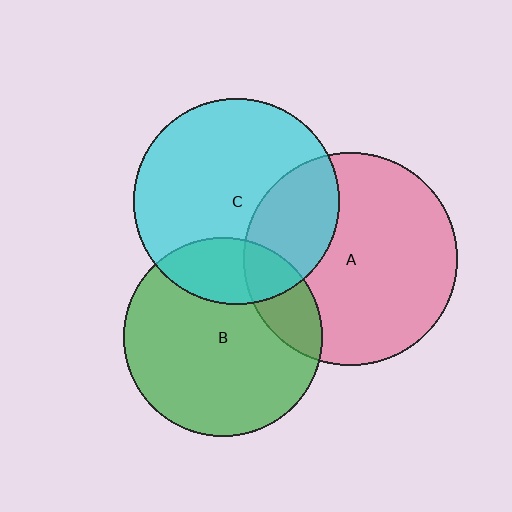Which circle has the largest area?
Circle A (pink).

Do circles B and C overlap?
Yes.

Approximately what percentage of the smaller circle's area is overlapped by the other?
Approximately 20%.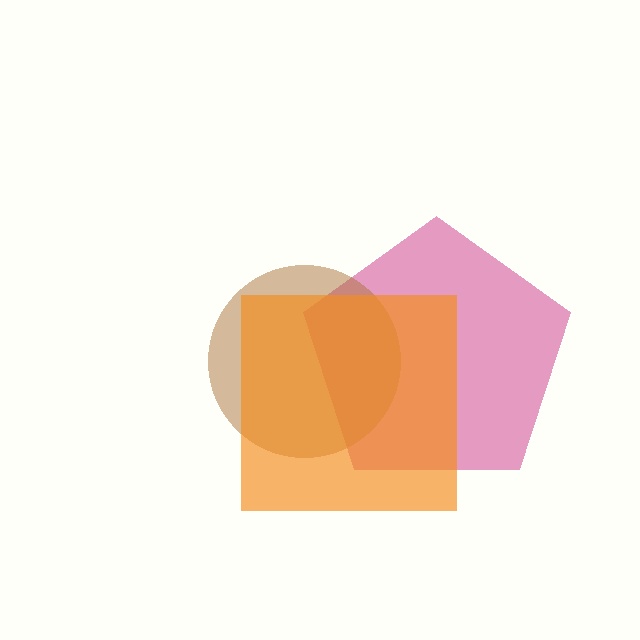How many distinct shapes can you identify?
There are 3 distinct shapes: a pink pentagon, a brown circle, an orange square.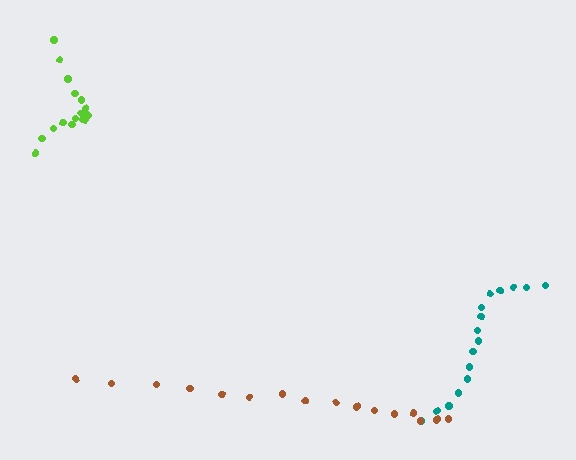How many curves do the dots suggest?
There are 3 distinct paths.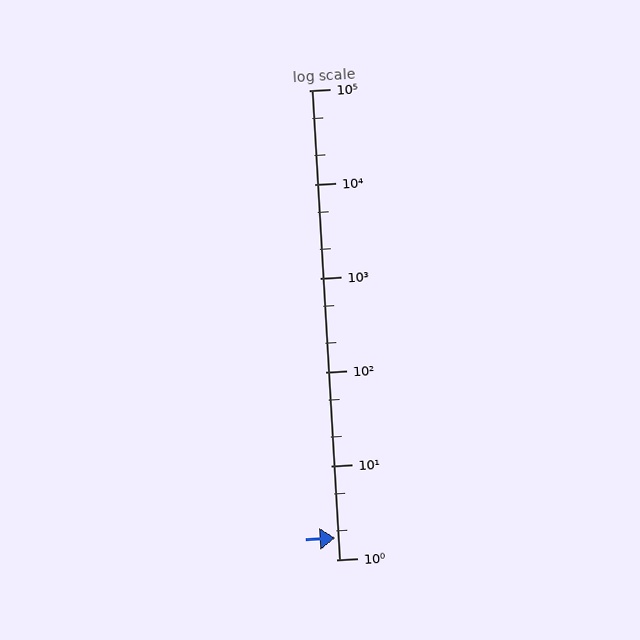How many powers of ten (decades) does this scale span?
The scale spans 5 decades, from 1 to 100000.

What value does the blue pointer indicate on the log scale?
The pointer indicates approximately 1.7.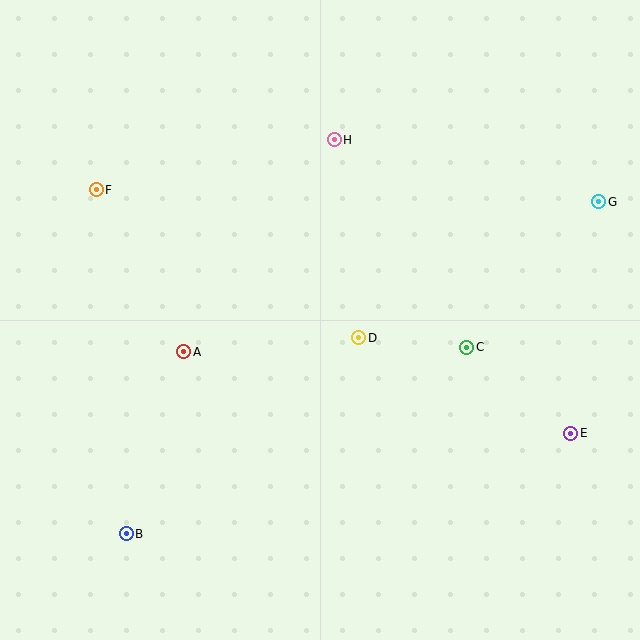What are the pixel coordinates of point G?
Point G is at (599, 202).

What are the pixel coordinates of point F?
Point F is at (96, 190).